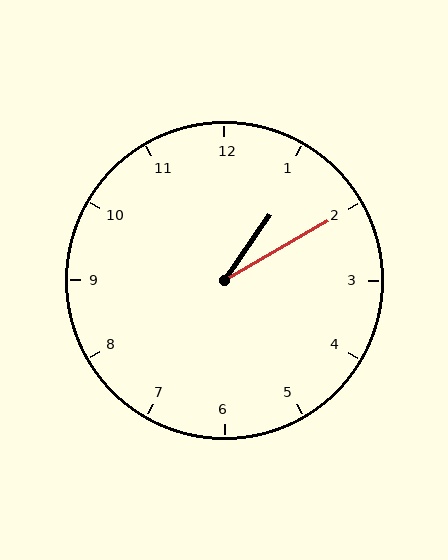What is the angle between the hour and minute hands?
Approximately 25 degrees.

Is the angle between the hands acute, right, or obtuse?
It is acute.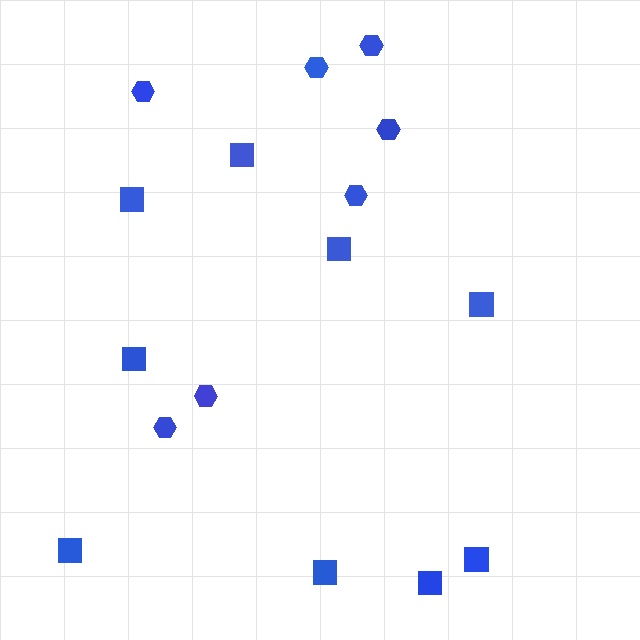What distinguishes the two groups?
There are 2 groups: one group of squares (9) and one group of hexagons (7).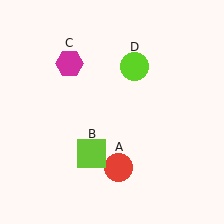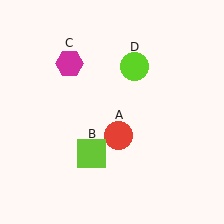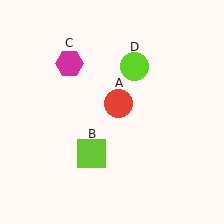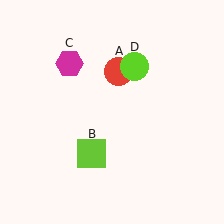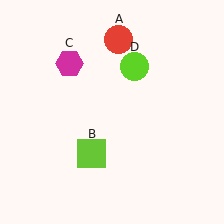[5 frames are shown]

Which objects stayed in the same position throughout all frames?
Lime square (object B) and magenta hexagon (object C) and lime circle (object D) remained stationary.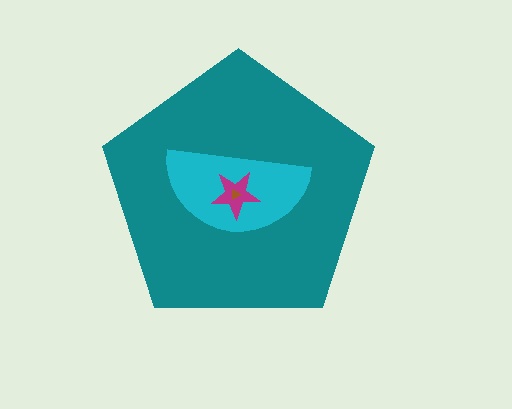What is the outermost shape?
The teal pentagon.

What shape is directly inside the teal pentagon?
The cyan semicircle.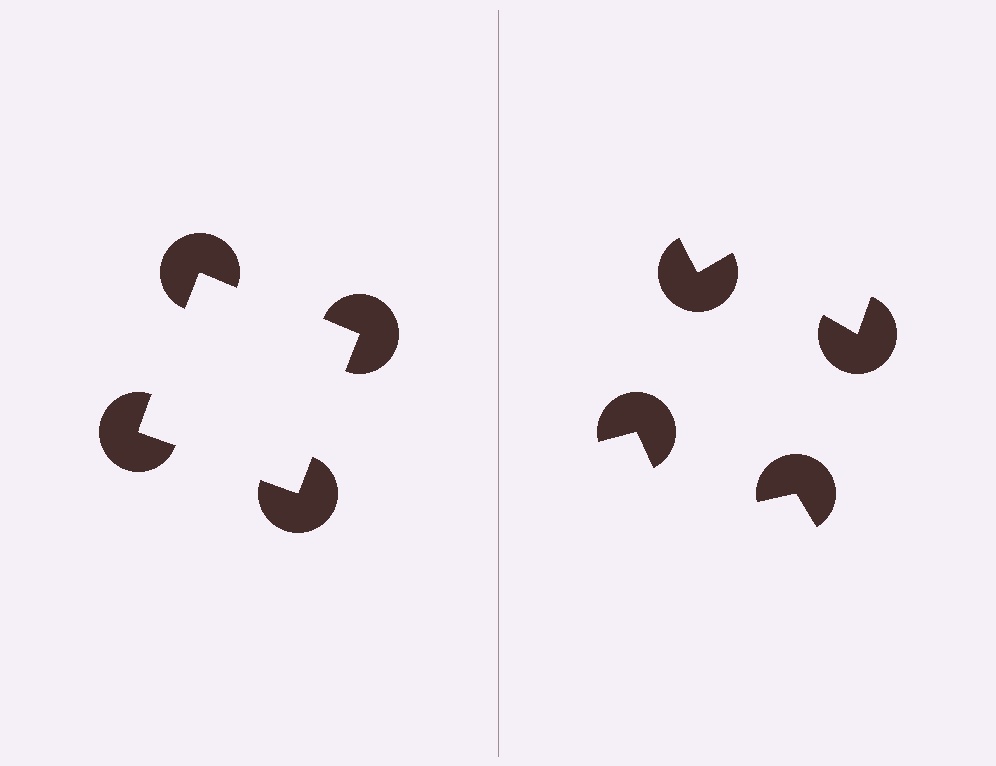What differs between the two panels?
The pac-man discs are positioned identically on both sides; only the wedge orientations differ. On the left they align to a square; on the right they are misaligned.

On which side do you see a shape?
An illusory square appears on the left side. On the right side the wedge cuts are rotated, so no coherent shape forms.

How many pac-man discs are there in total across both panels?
8 — 4 on each side.